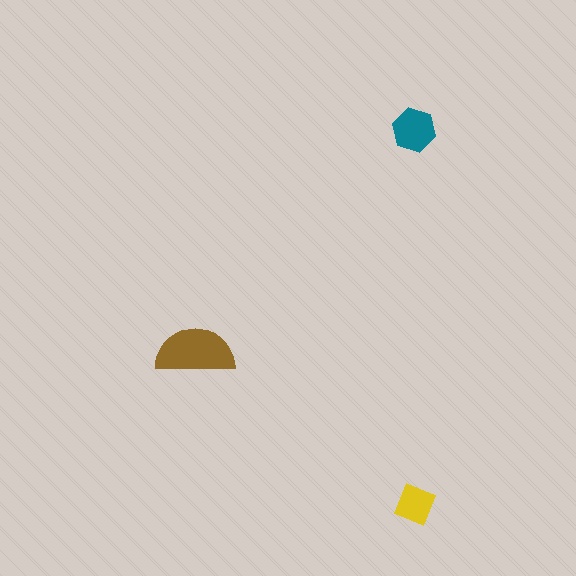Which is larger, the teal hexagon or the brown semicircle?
The brown semicircle.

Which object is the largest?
The brown semicircle.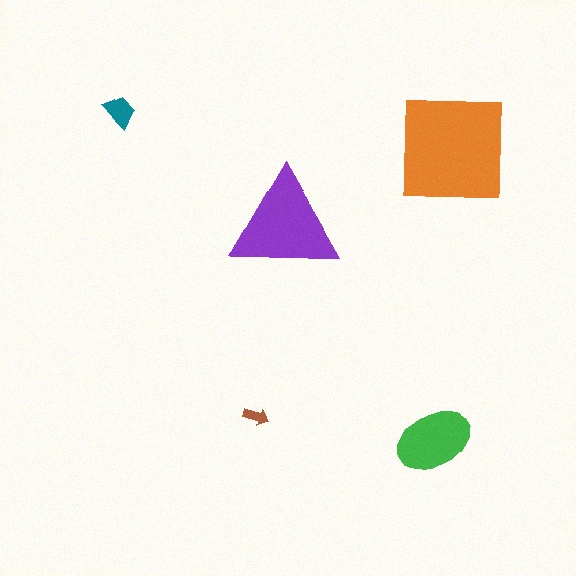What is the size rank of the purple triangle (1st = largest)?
2nd.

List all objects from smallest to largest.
The brown arrow, the teal trapezoid, the green ellipse, the purple triangle, the orange square.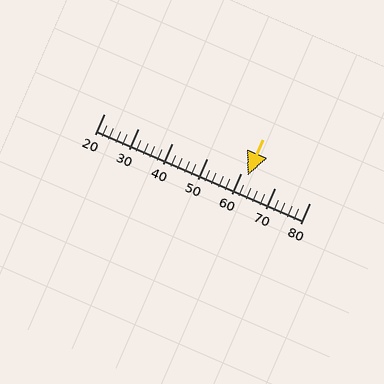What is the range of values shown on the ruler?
The ruler shows values from 20 to 80.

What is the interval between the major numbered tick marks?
The major tick marks are spaced 10 units apart.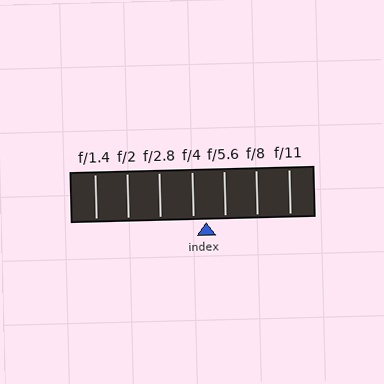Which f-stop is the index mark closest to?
The index mark is closest to f/4.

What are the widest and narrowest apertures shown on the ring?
The widest aperture shown is f/1.4 and the narrowest is f/11.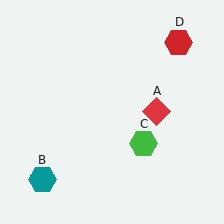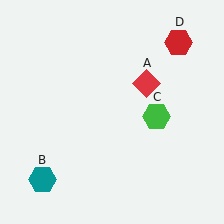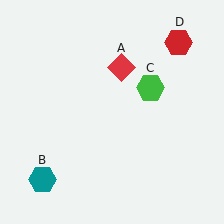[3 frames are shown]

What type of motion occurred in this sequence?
The red diamond (object A), green hexagon (object C) rotated counterclockwise around the center of the scene.